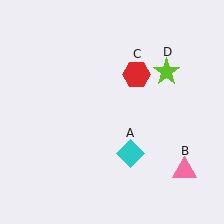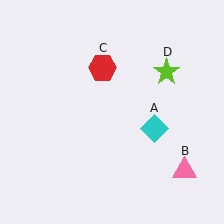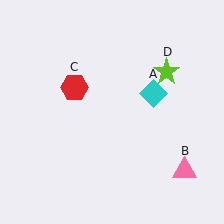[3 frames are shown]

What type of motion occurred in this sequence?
The cyan diamond (object A), red hexagon (object C) rotated counterclockwise around the center of the scene.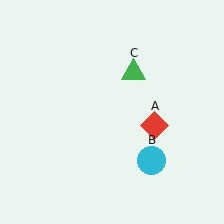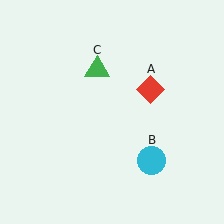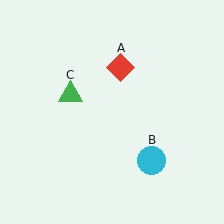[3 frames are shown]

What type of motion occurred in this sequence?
The red diamond (object A), green triangle (object C) rotated counterclockwise around the center of the scene.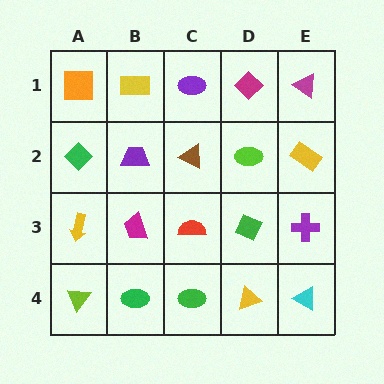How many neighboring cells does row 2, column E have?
3.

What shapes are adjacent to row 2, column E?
A magenta triangle (row 1, column E), a purple cross (row 3, column E), a lime ellipse (row 2, column D).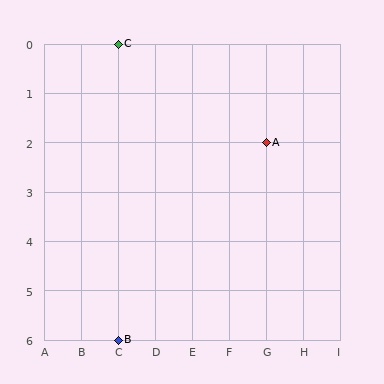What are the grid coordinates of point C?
Point C is at grid coordinates (C, 0).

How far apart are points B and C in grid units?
Points B and C are 6 rows apart.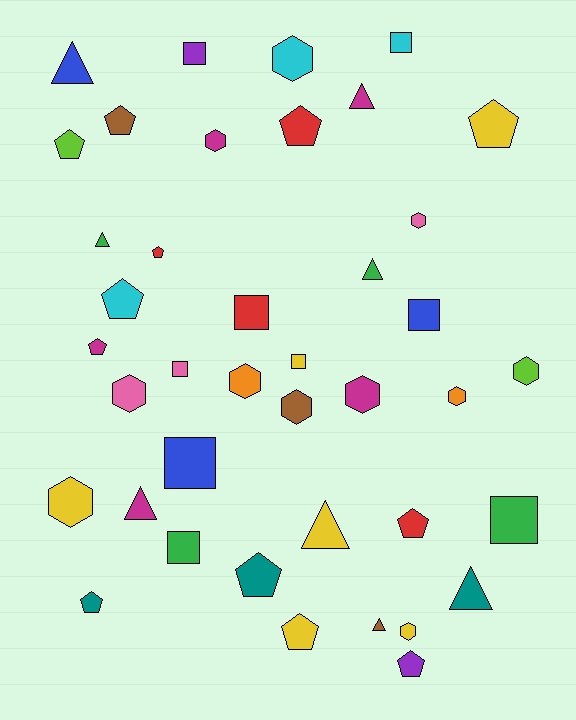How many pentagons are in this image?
There are 12 pentagons.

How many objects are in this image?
There are 40 objects.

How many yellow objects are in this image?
There are 6 yellow objects.